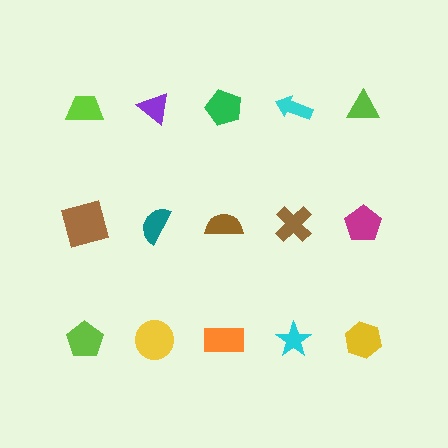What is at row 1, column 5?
A lime triangle.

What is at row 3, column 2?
A yellow circle.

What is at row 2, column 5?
A magenta pentagon.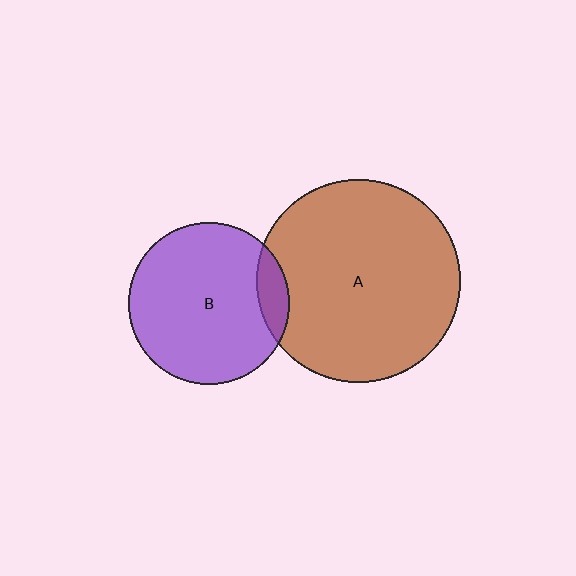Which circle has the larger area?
Circle A (brown).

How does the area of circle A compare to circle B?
Approximately 1.6 times.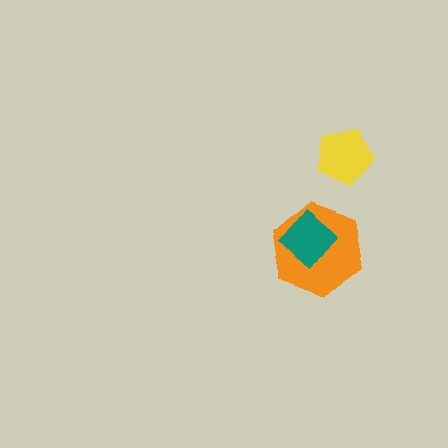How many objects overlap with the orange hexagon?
1 object overlaps with the orange hexagon.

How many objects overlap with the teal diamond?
1 object overlaps with the teal diamond.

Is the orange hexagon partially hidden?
Yes, it is partially covered by another shape.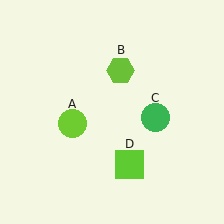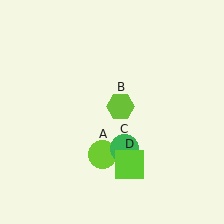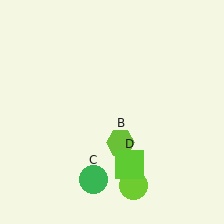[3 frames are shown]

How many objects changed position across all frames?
3 objects changed position: lime circle (object A), lime hexagon (object B), green circle (object C).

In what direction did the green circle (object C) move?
The green circle (object C) moved down and to the left.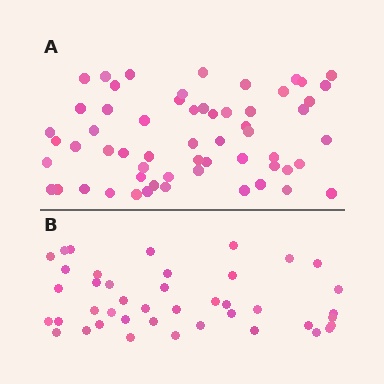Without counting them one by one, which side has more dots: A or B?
Region A (the top region) has more dots.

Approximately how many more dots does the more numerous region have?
Region A has approximately 15 more dots than region B.